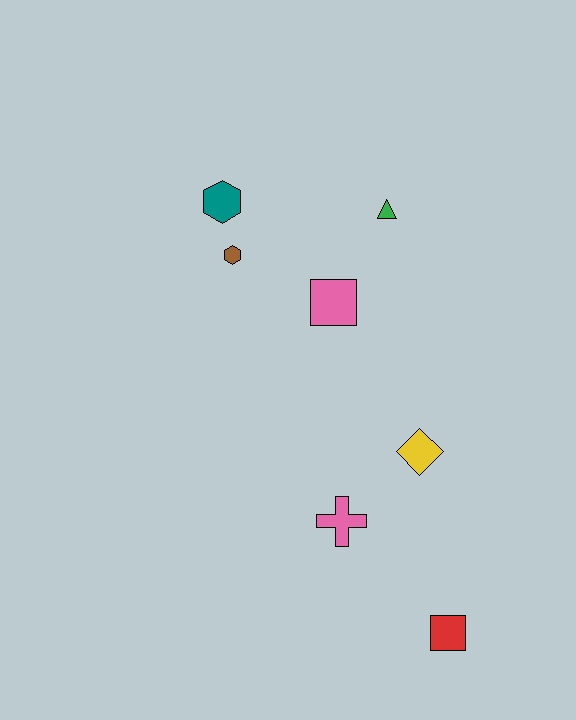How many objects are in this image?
There are 7 objects.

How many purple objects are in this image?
There are no purple objects.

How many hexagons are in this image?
There are 2 hexagons.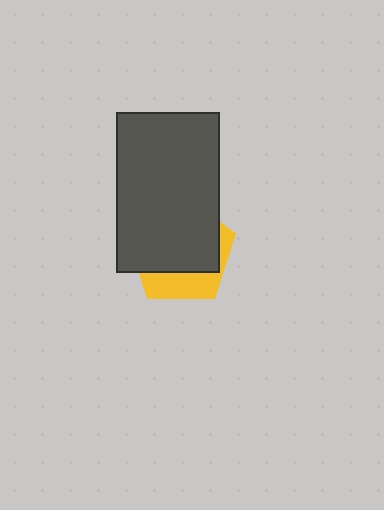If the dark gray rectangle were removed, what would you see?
You would see the complete yellow pentagon.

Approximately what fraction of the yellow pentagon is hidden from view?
Roughly 69% of the yellow pentagon is hidden behind the dark gray rectangle.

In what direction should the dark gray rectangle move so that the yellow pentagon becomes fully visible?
The dark gray rectangle should move toward the upper-left. That is the shortest direction to clear the overlap and leave the yellow pentagon fully visible.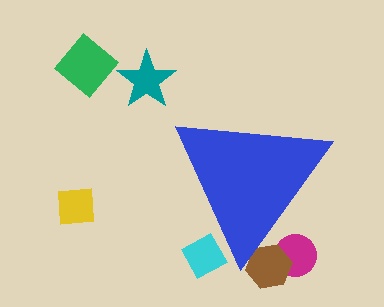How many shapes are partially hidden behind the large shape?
3 shapes are partially hidden.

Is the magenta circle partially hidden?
Yes, the magenta circle is partially hidden behind the blue triangle.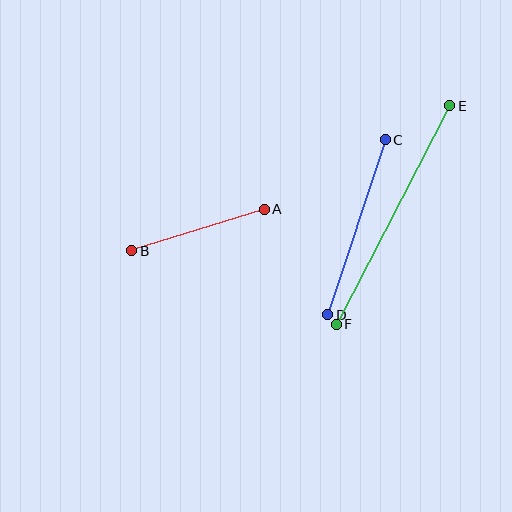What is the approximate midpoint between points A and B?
The midpoint is at approximately (198, 230) pixels.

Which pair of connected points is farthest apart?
Points E and F are farthest apart.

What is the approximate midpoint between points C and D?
The midpoint is at approximately (357, 227) pixels.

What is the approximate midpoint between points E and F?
The midpoint is at approximately (393, 215) pixels.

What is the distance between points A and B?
The distance is approximately 139 pixels.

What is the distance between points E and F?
The distance is approximately 246 pixels.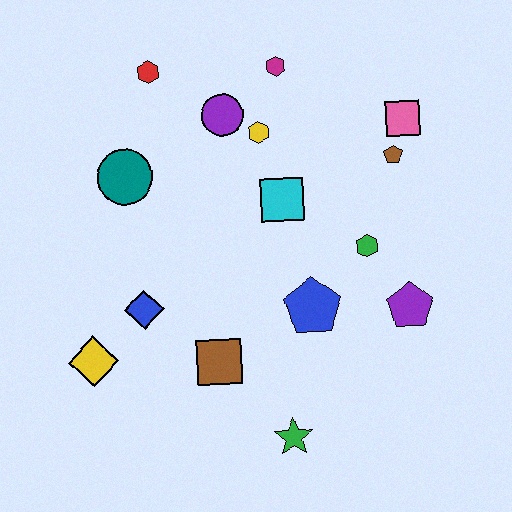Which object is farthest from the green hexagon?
The yellow diamond is farthest from the green hexagon.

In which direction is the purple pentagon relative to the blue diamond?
The purple pentagon is to the right of the blue diamond.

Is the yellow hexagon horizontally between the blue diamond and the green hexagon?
Yes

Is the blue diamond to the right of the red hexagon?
No